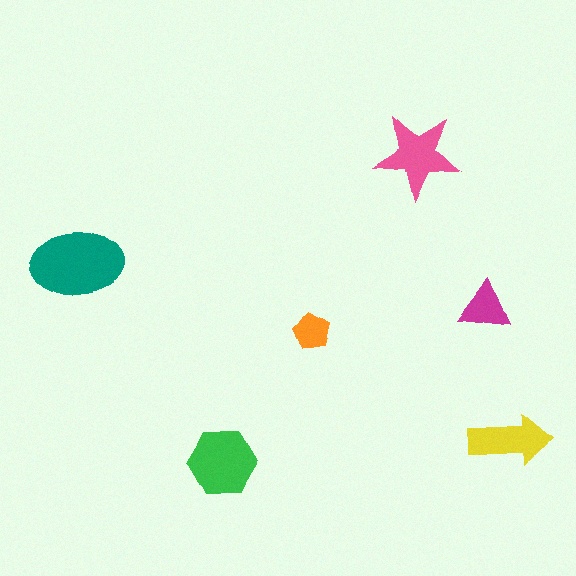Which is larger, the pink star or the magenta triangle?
The pink star.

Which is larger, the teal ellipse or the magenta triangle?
The teal ellipse.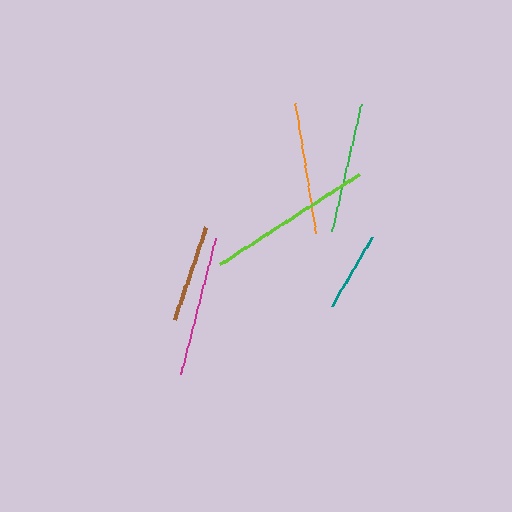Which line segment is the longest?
The lime line is the longest at approximately 166 pixels.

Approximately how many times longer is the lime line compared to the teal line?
The lime line is approximately 2.1 times the length of the teal line.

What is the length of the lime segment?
The lime segment is approximately 166 pixels long.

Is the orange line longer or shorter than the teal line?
The orange line is longer than the teal line.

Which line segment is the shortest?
The teal line is the shortest at approximately 80 pixels.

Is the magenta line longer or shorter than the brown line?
The magenta line is longer than the brown line.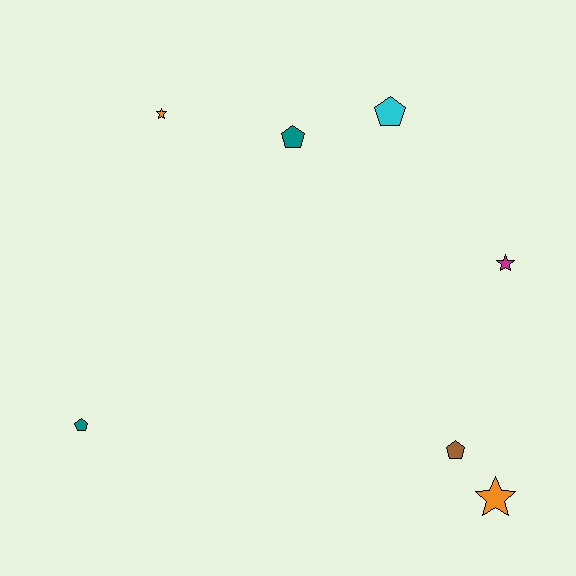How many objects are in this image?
There are 7 objects.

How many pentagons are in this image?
There are 4 pentagons.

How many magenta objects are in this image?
There is 1 magenta object.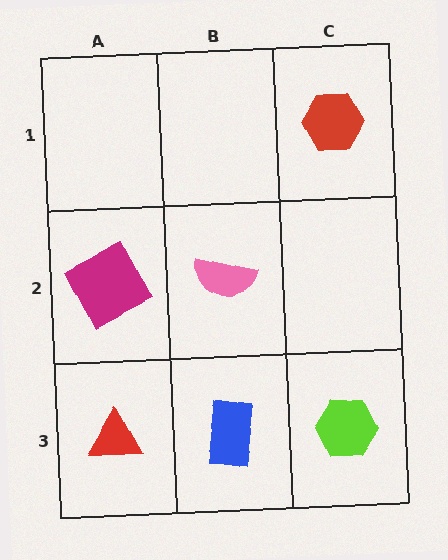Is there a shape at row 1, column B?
No, that cell is empty.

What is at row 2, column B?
A pink semicircle.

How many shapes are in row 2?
2 shapes.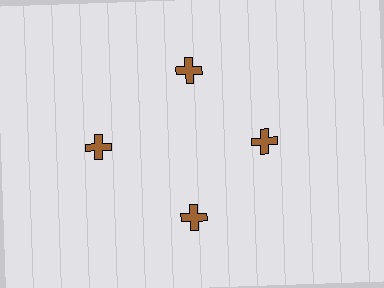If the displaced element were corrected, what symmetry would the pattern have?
It would have 4-fold rotational symmetry — the pattern would map onto itself every 90 degrees.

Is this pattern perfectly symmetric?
No. The 4 brown crosses are arranged in a ring, but one element near the 9 o'clock position is pushed outward from the center, breaking the 4-fold rotational symmetry.